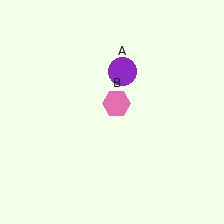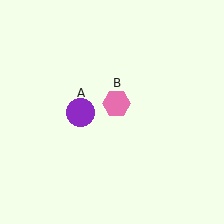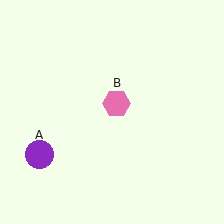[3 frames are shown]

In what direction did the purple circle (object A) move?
The purple circle (object A) moved down and to the left.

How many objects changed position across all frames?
1 object changed position: purple circle (object A).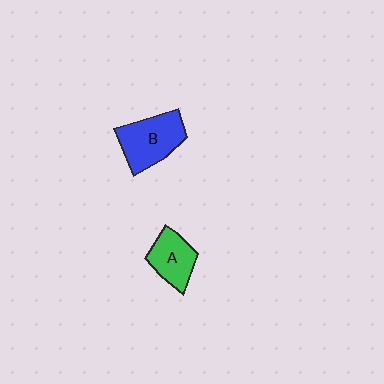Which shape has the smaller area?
Shape A (green).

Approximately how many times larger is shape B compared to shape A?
Approximately 1.4 times.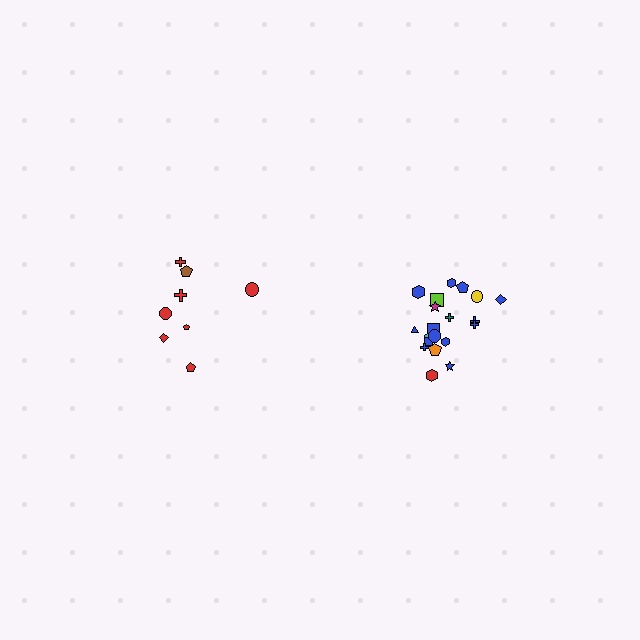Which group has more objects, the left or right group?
The right group.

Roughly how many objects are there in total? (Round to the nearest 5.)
Roughly 30 objects in total.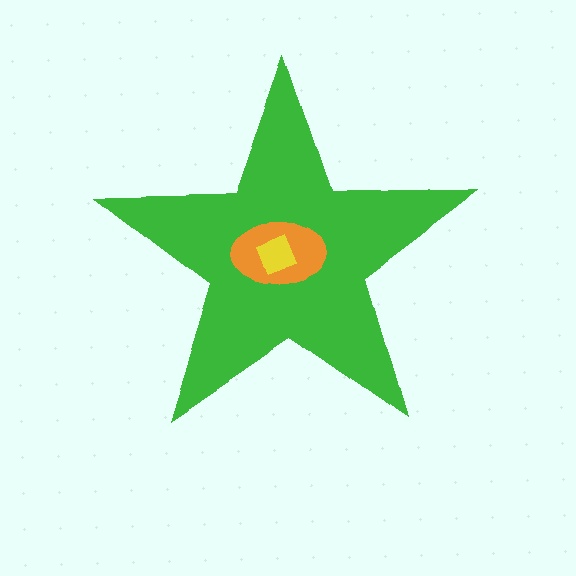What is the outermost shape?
The green star.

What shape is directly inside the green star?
The orange ellipse.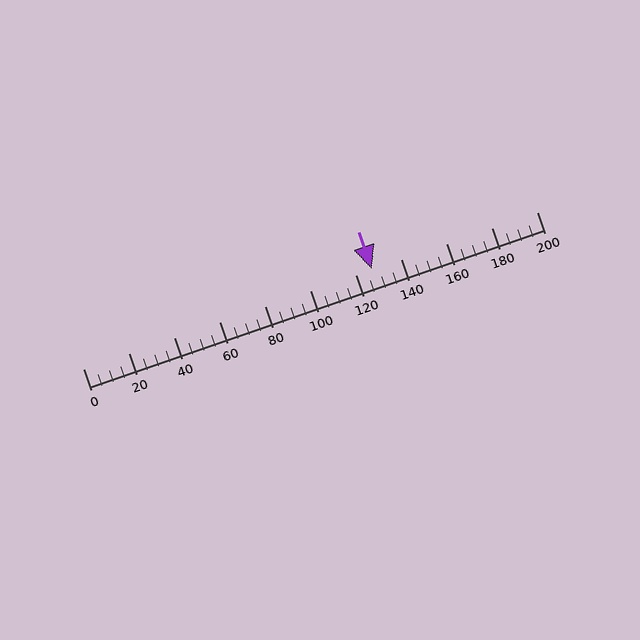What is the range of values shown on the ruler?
The ruler shows values from 0 to 200.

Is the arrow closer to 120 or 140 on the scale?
The arrow is closer to 120.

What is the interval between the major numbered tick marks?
The major tick marks are spaced 20 units apart.